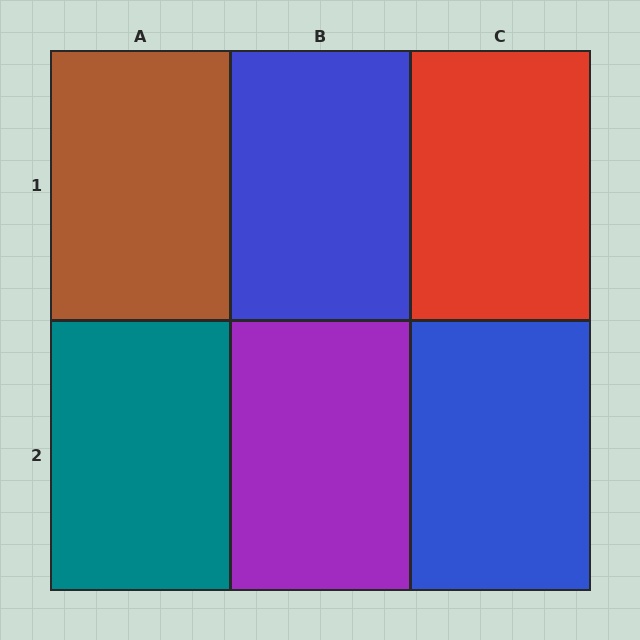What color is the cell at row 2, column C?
Blue.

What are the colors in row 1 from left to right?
Brown, blue, red.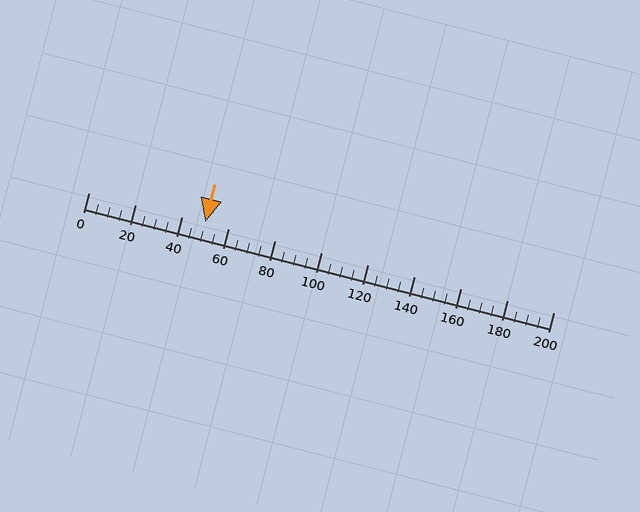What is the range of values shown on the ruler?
The ruler shows values from 0 to 200.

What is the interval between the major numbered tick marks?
The major tick marks are spaced 20 units apart.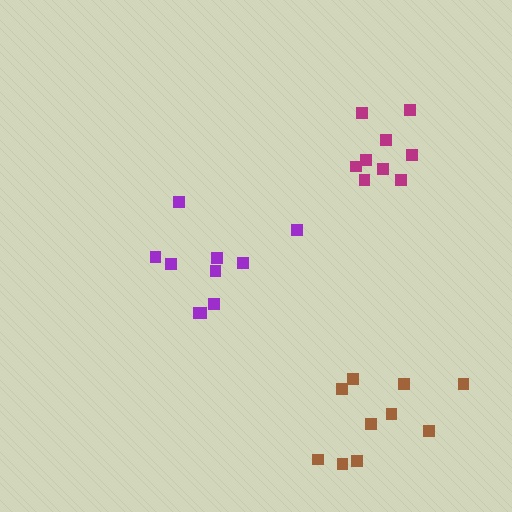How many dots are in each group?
Group 1: 10 dots, Group 2: 9 dots, Group 3: 10 dots (29 total).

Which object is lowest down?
The brown cluster is bottommost.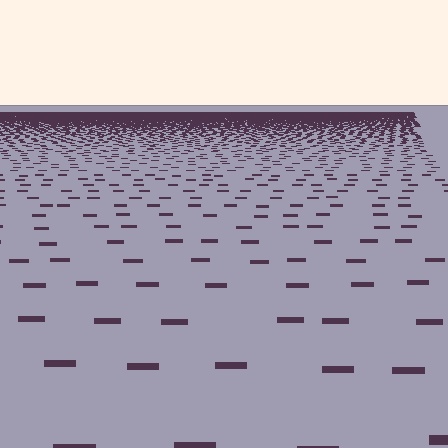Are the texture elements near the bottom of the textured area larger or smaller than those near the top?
Larger. Near the bottom, elements are closer to the viewer and appear at a bigger on-screen size.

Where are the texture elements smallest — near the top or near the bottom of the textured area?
Near the top.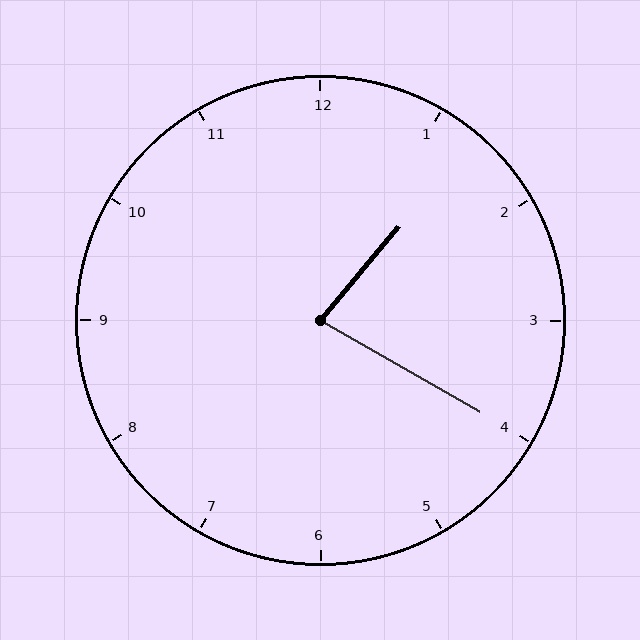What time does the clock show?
1:20.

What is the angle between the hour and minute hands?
Approximately 80 degrees.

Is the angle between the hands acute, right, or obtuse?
It is acute.